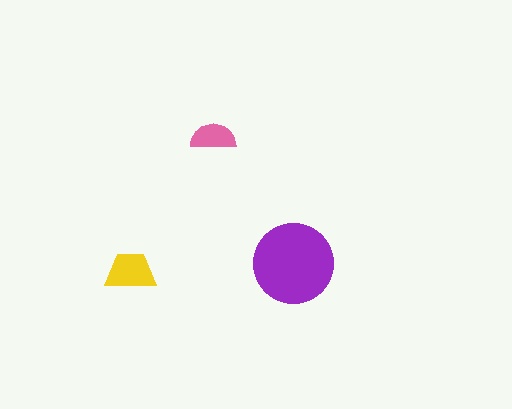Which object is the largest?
The purple circle.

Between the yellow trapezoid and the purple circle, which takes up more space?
The purple circle.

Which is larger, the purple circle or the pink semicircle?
The purple circle.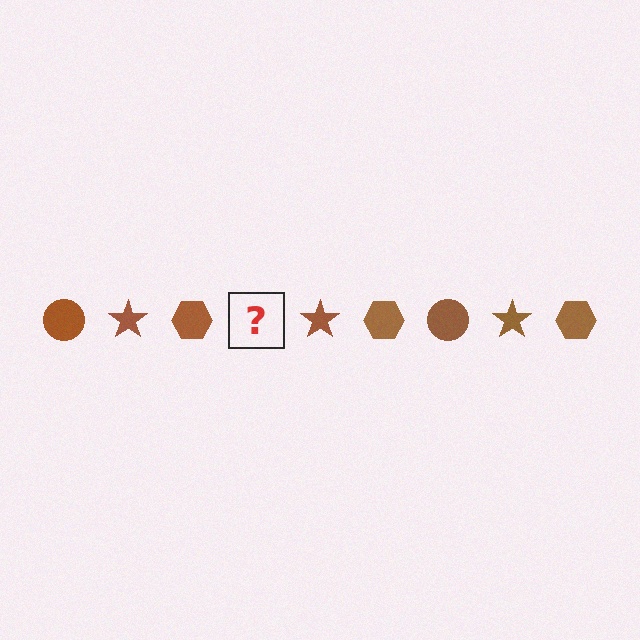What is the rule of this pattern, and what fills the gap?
The rule is that the pattern cycles through circle, star, hexagon shapes in brown. The gap should be filled with a brown circle.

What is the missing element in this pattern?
The missing element is a brown circle.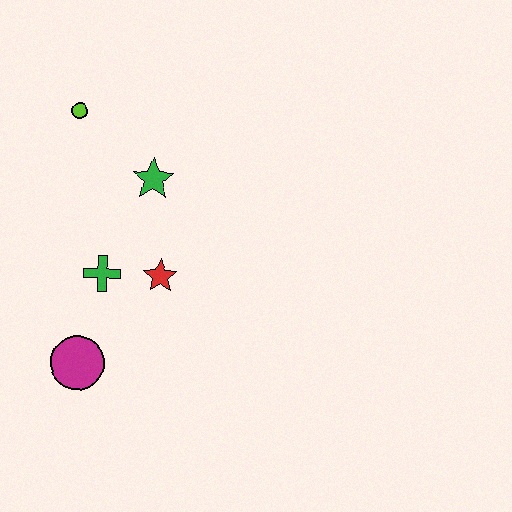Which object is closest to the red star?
The green cross is closest to the red star.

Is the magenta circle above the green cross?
No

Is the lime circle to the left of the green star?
Yes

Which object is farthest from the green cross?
The lime circle is farthest from the green cross.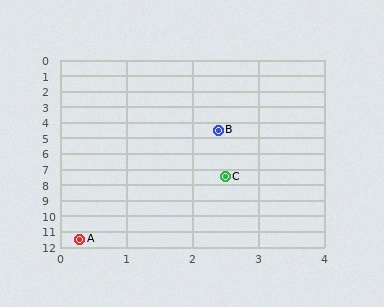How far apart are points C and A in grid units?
Points C and A are about 4.6 grid units apart.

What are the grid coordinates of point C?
Point C is at approximately (2.5, 7.5).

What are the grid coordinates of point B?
Point B is at approximately (2.4, 4.5).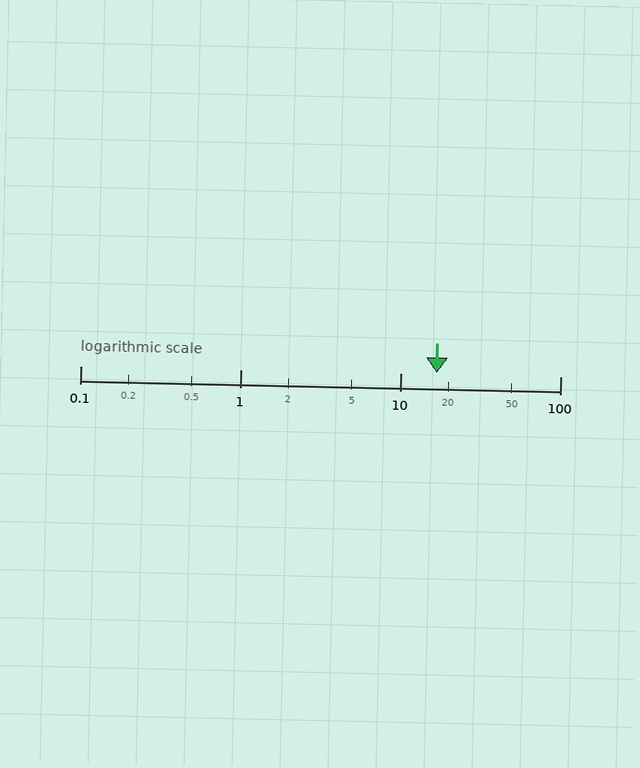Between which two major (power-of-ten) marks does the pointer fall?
The pointer is between 10 and 100.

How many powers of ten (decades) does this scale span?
The scale spans 3 decades, from 0.1 to 100.